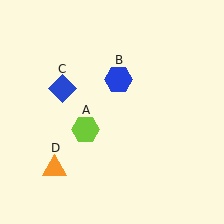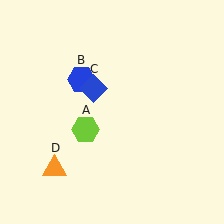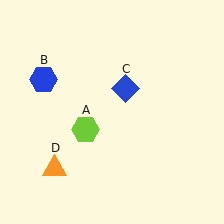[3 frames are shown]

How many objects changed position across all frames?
2 objects changed position: blue hexagon (object B), blue diamond (object C).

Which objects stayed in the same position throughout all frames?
Lime hexagon (object A) and orange triangle (object D) remained stationary.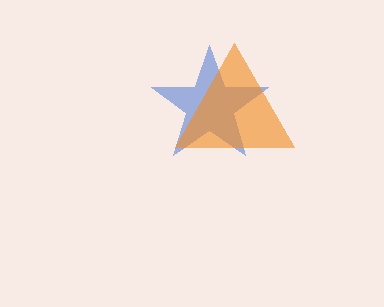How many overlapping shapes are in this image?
There are 2 overlapping shapes in the image.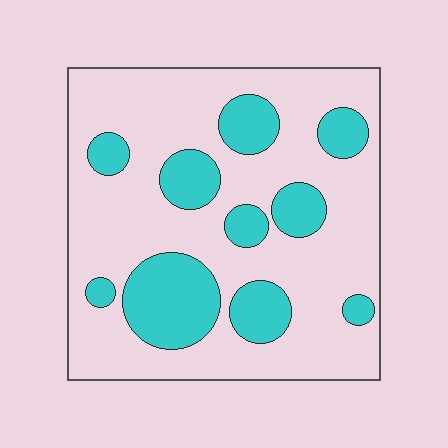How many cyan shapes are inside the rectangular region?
10.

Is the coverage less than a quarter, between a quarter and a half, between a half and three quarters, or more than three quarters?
Between a quarter and a half.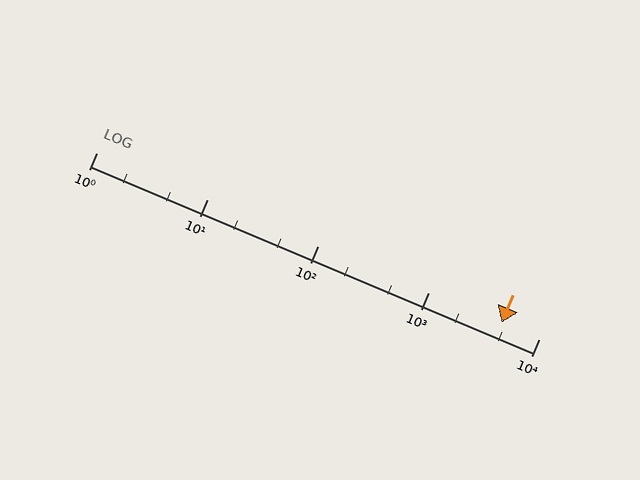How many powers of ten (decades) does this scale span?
The scale spans 4 decades, from 1 to 10000.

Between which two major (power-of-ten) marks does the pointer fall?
The pointer is between 1000 and 10000.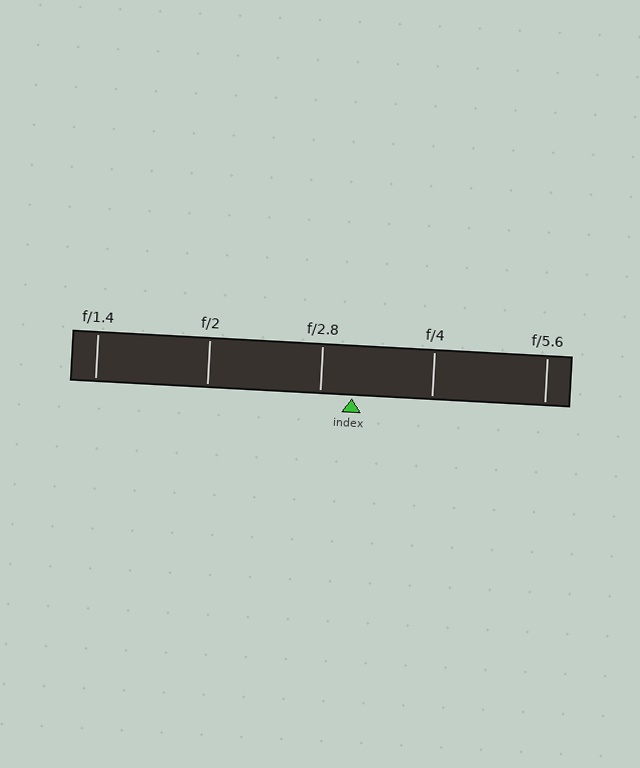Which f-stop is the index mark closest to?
The index mark is closest to f/2.8.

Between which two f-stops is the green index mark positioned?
The index mark is between f/2.8 and f/4.